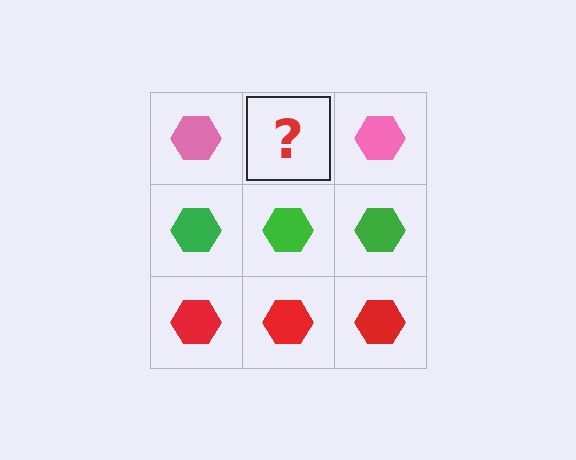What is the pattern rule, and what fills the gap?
The rule is that each row has a consistent color. The gap should be filled with a pink hexagon.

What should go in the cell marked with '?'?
The missing cell should contain a pink hexagon.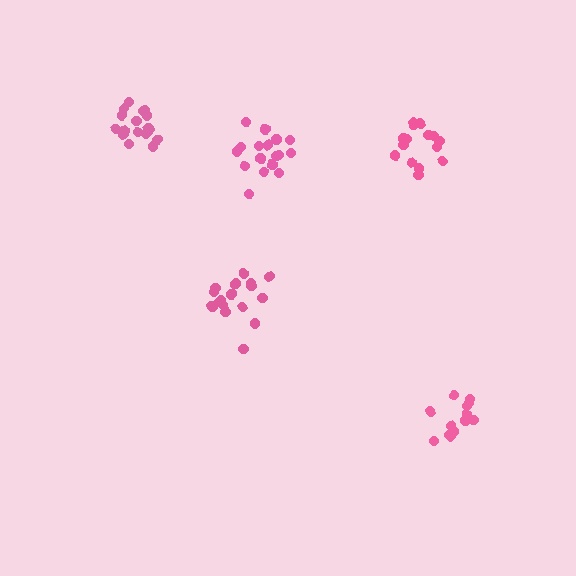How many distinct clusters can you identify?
There are 5 distinct clusters.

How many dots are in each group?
Group 1: 13 dots, Group 2: 15 dots, Group 3: 18 dots, Group 4: 17 dots, Group 5: 18 dots (81 total).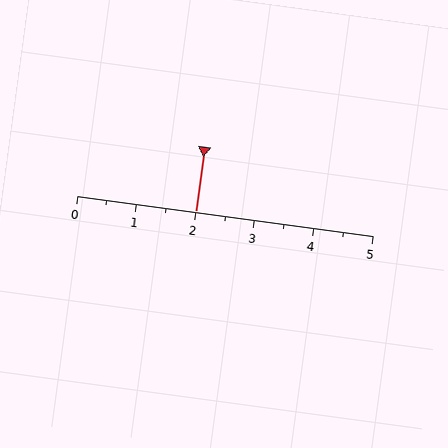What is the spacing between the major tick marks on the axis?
The major ticks are spaced 1 apart.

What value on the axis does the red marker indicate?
The marker indicates approximately 2.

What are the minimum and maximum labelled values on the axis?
The axis runs from 0 to 5.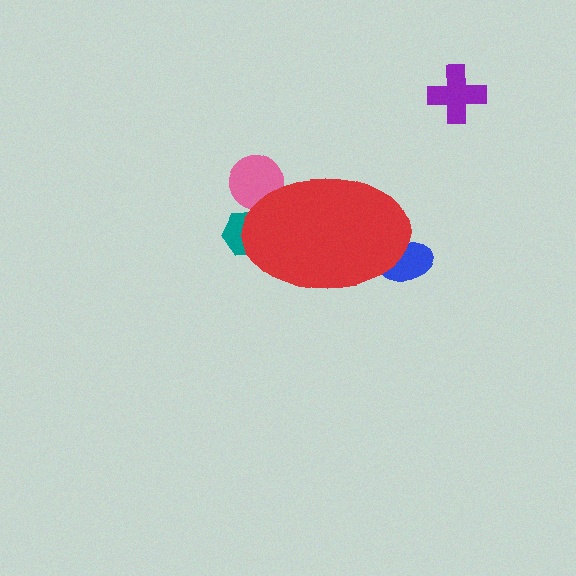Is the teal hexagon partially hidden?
Yes, the teal hexagon is partially hidden behind the red ellipse.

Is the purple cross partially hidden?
No, the purple cross is fully visible.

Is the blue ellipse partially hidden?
Yes, the blue ellipse is partially hidden behind the red ellipse.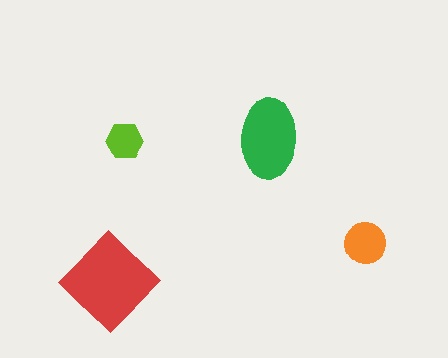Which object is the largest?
The red diamond.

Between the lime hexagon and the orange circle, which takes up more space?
The orange circle.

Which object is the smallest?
The lime hexagon.